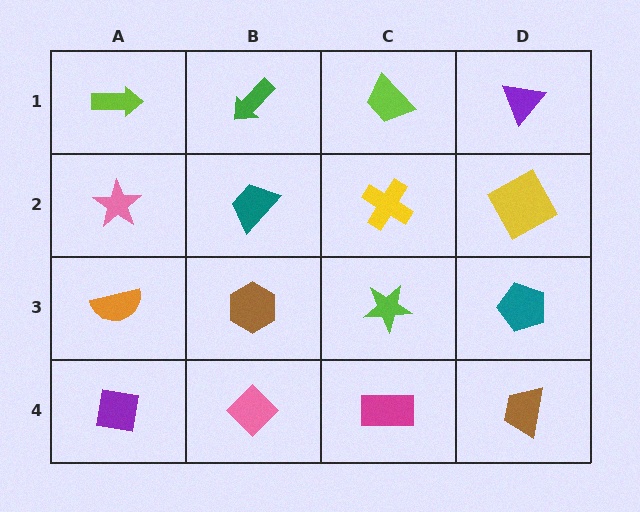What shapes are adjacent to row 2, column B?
A green arrow (row 1, column B), a brown hexagon (row 3, column B), a pink star (row 2, column A), a yellow cross (row 2, column C).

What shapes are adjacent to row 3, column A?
A pink star (row 2, column A), a purple square (row 4, column A), a brown hexagon (row 3, column B).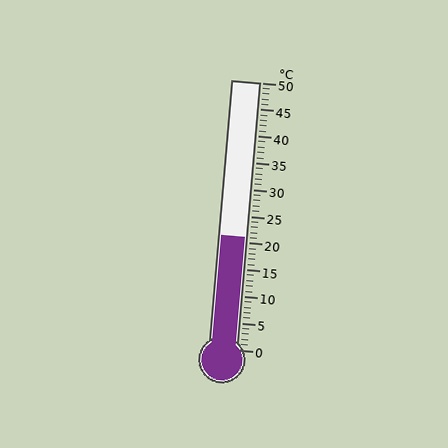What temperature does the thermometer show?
The thermometer shows approximately 21°C.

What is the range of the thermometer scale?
The thermometer scale ranges from 0°C to 50°C.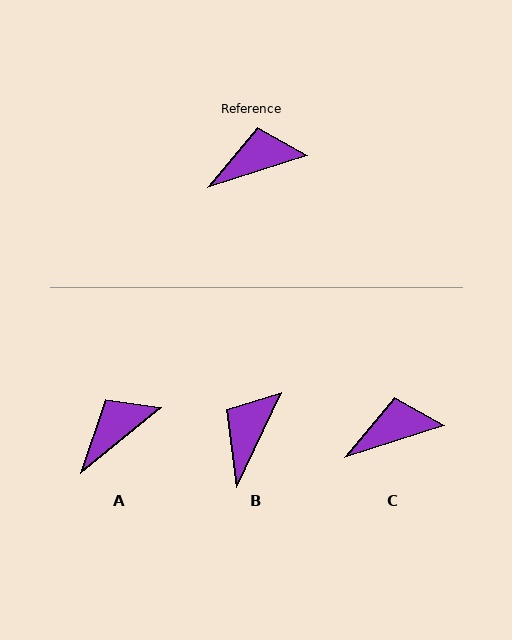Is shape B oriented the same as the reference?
No, it is off by about 47 degrees.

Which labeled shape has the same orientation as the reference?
C.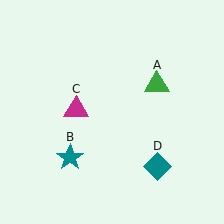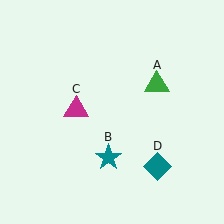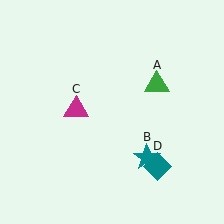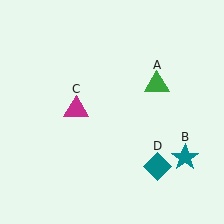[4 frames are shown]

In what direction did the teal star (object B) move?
The teal star (object B) moved right.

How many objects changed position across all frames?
1 object changed position: teal star (object B).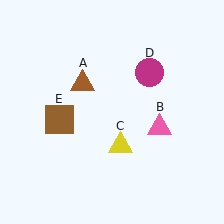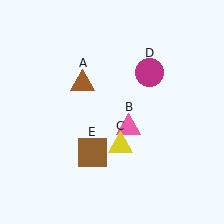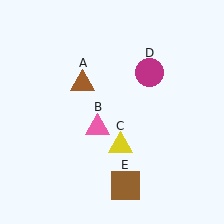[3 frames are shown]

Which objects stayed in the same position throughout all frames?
Brown triangle (object A) and yellow triangle (object C) and magenta circle (object D) remained stationary.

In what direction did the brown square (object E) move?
The brown square (object E) moved down and to the right.